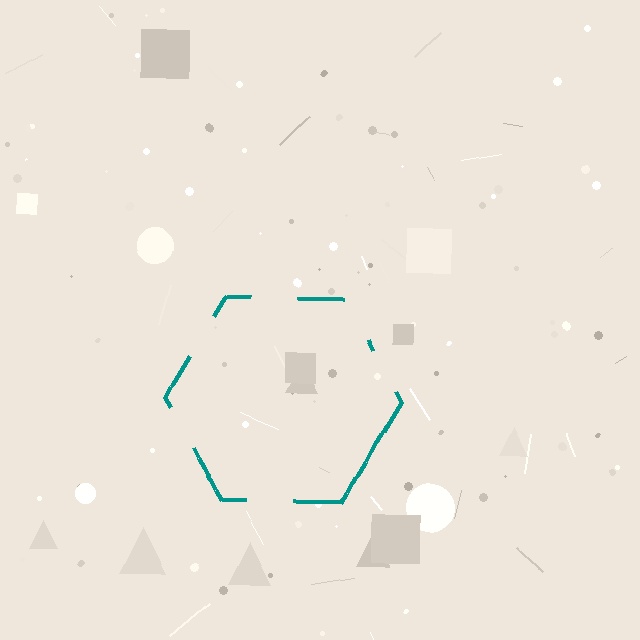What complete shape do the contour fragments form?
The contour fragments form a hexagon.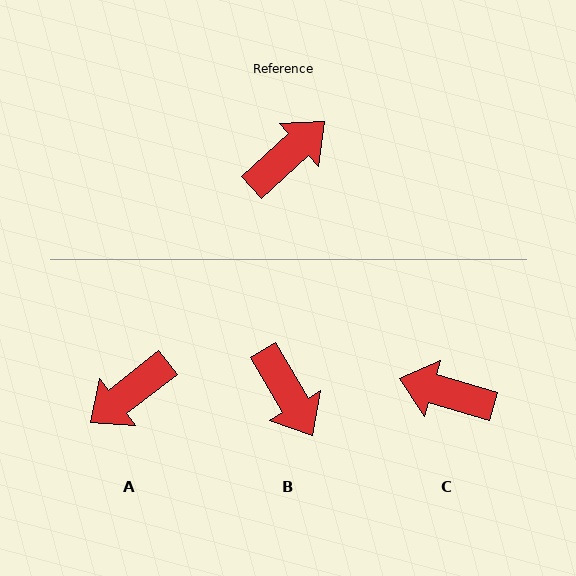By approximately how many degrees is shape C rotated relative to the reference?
Approximately 121 degrees counter-clockwise.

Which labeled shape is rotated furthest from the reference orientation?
A, about 176 degrees away.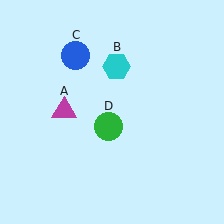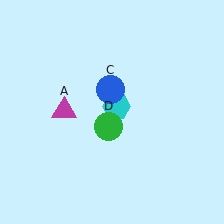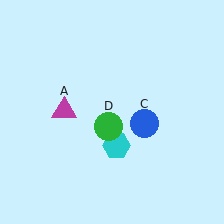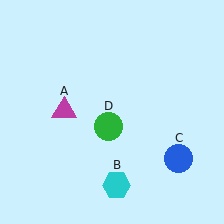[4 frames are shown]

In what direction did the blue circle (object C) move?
The blue circle (object C) moved down and to the right.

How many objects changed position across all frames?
2 objects changed position: cyan hexagon (object B), blue circle (object C).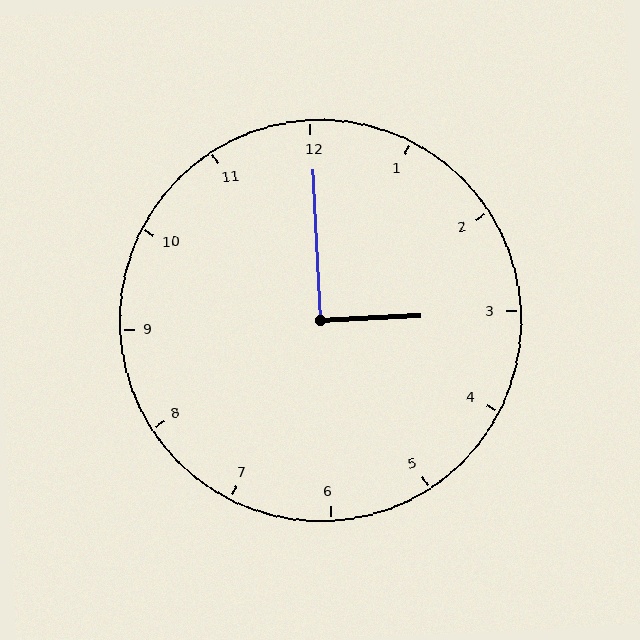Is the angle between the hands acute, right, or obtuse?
It is right.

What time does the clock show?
3:00.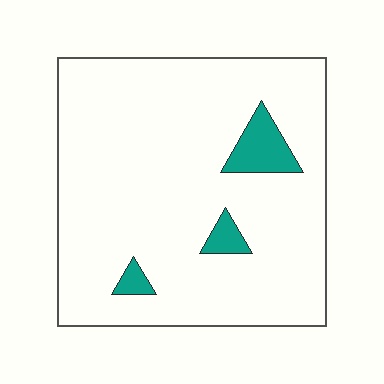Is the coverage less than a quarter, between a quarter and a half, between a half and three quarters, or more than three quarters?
Less than a quarter.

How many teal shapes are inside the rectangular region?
3.